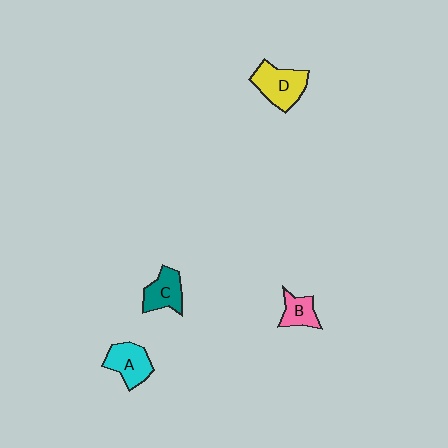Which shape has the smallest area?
Shape B (pink).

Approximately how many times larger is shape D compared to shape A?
Approximately 1.2 times.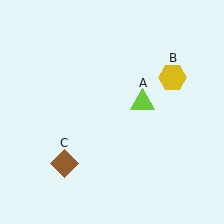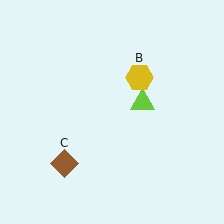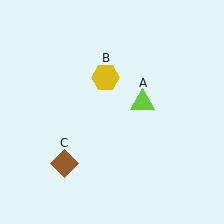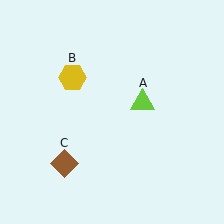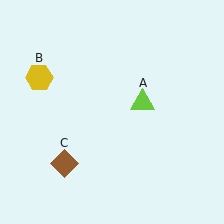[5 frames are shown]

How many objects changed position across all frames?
1 object changed position: yellow hexagon (object B).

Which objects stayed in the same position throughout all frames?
Lime triangle (object A) and brown diamond (object C) remained stationary.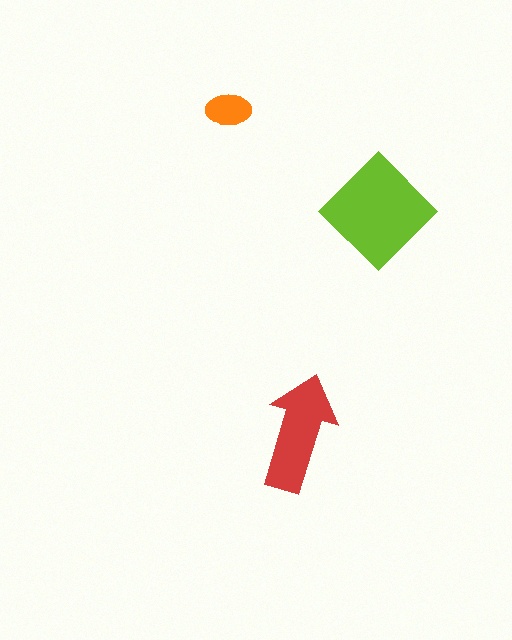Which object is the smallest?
The orange ellipse.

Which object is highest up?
The orange ellipse is topmost.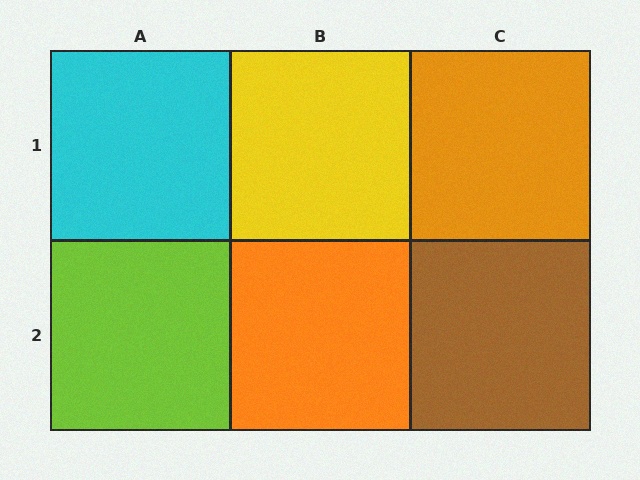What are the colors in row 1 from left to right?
Cyan, yellow, orange.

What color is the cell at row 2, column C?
Brown.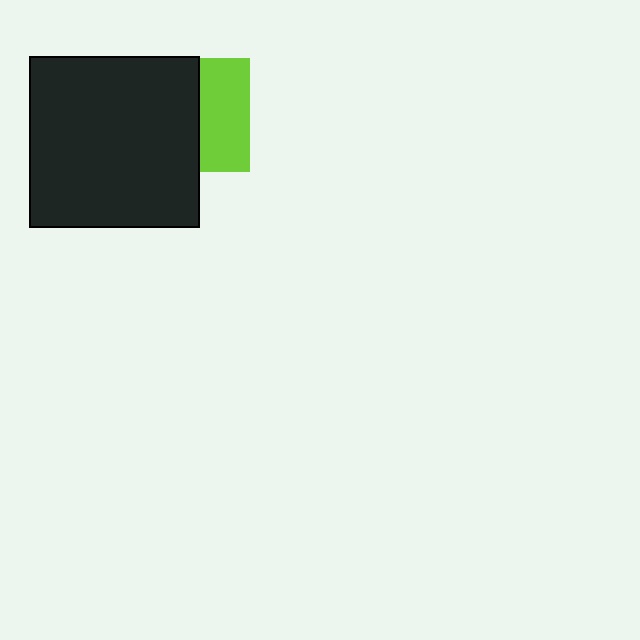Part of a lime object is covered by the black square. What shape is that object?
It is a square.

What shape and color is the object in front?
The object in front is a black square.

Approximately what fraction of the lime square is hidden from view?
Roughly 56% of the lime square is hidden behind the black square.